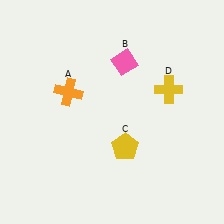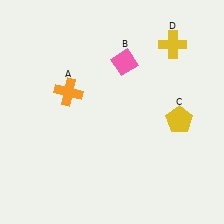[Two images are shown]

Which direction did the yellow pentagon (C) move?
The yellow pentagon (C) moved right.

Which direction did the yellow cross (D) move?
The yellow cross (D) moved up.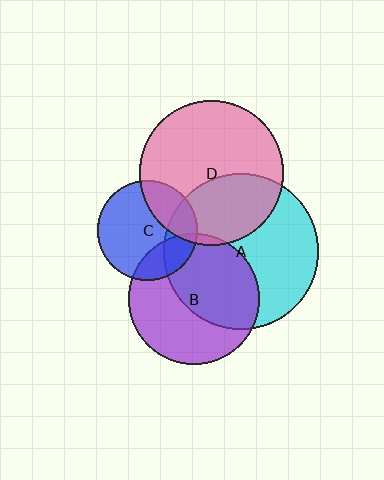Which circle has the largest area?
Circle A (cyan).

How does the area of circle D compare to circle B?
Approximately 1.2 times.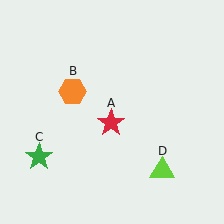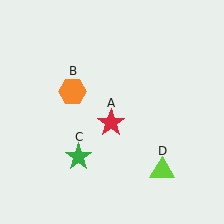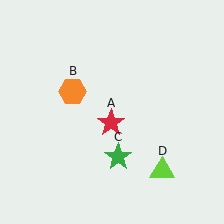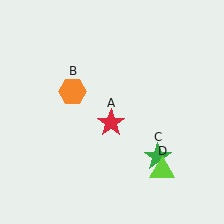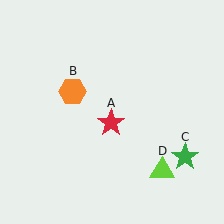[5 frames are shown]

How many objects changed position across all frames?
1 object changed position: green star (object C).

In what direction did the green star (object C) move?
The green star (object C) moved right.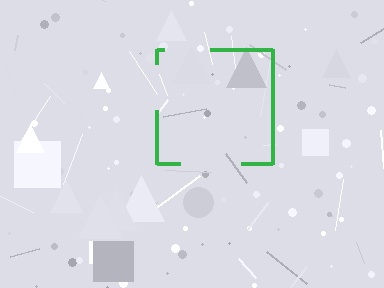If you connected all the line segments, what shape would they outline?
They would outline a square.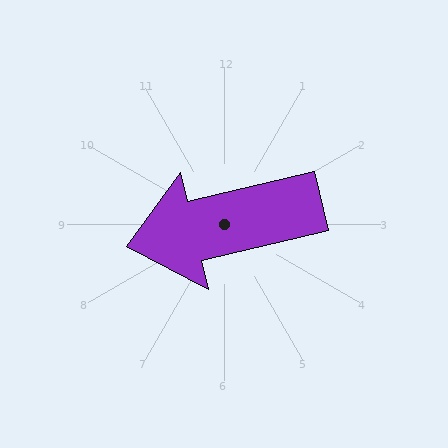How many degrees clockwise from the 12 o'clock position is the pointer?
Approximately 257 degrees.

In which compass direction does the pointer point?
West.